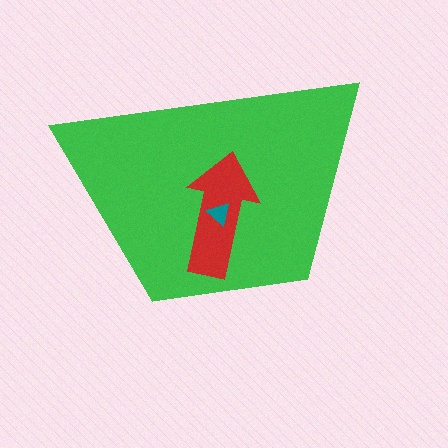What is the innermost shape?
The teal triangle.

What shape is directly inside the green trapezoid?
The red arrow.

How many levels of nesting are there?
3.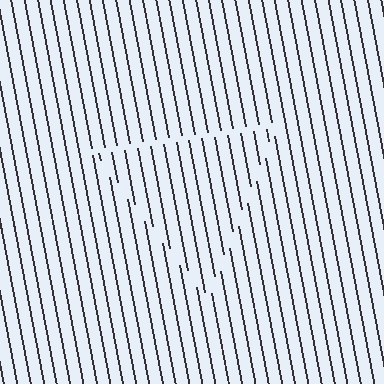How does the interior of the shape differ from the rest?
The interior of the shape contains the same grating, shifted by half a period — the contour is defined by the phase discontinuity where line-ends from the inner and outer gratings abut.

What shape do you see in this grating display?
An illusory triangle. The interior of the shape contains the same grating, shifted by half a period — the contour is defined by the phase discontinuity where line-ends from the inner and outer gratings abut.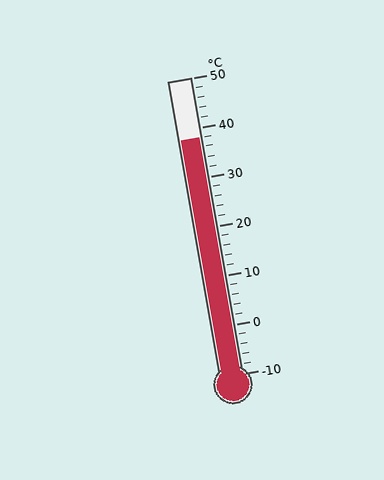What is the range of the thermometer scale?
The thermometer scale ranges from -10°C to 50°C.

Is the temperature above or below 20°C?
The temperature is above 20°C.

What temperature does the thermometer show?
The thermometer shows approximately 38°C.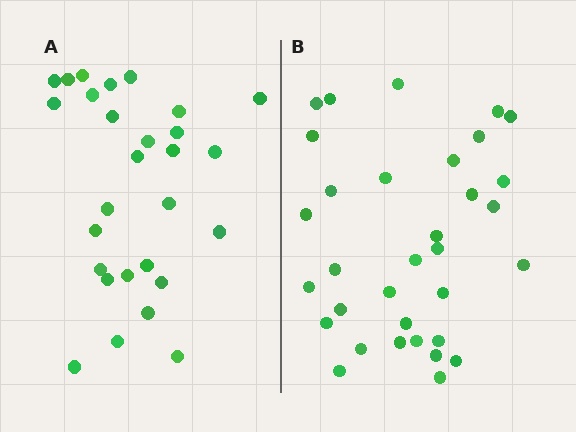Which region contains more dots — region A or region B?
Region B (the right region) has more dots.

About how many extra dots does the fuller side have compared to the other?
Region B has about 5 more dots than region A.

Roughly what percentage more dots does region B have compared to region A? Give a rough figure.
About 20% more.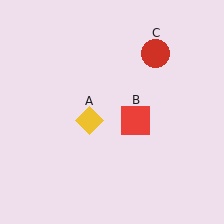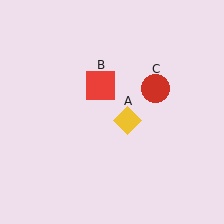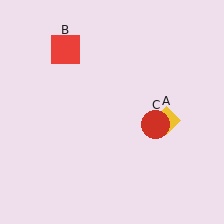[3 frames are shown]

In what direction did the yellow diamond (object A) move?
The yellow diamond (object A) moved right.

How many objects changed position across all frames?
3 objects changed position: yellow diamond (object A), red square (object B), red circle (object C).